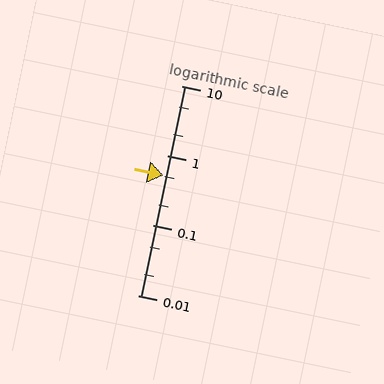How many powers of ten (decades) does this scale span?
The scale spans 3 decades, from 0.01 to 10.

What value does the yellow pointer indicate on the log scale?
The pointer indicates approximately 0.52.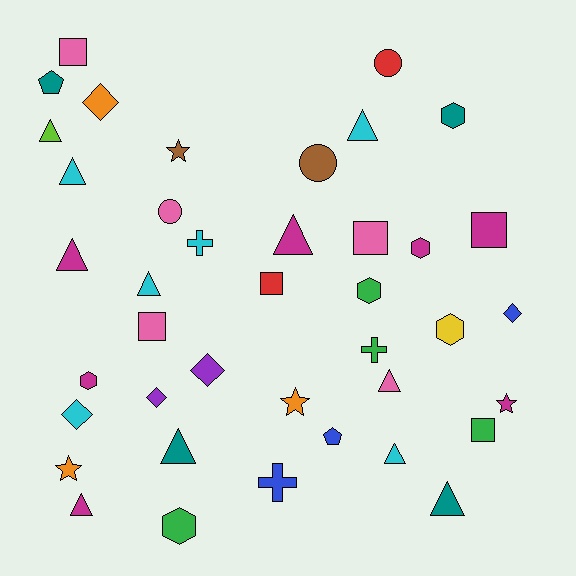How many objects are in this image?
There are 40 objects.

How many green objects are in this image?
There are 4 green objects.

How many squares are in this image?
There are 6 squares.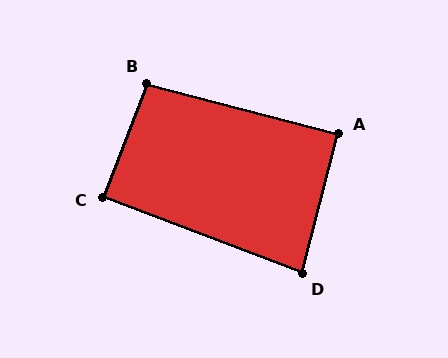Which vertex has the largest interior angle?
B, at approximately 97 degrees.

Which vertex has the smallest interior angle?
D, at approximately 83 degrees.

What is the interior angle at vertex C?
Approximately 90 degrees (approximately right).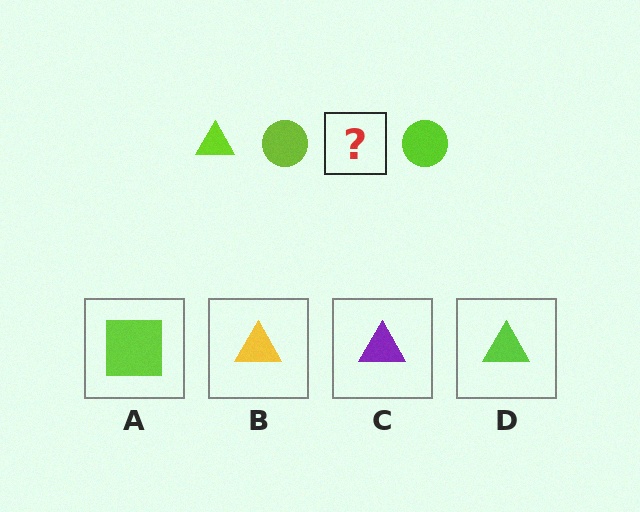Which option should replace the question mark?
Option D.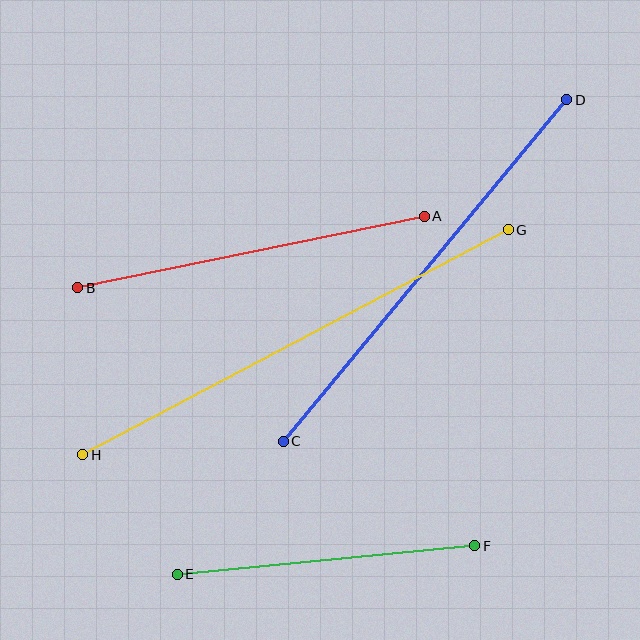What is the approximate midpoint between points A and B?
The midpoint is at approximately (251, 252) pixels.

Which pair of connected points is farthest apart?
Points G and H are farthest apart.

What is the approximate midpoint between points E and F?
The midpoint is at approximately (326, 560) pixels.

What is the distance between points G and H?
The distance is approximately 481 pixels.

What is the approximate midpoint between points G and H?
The midpoint is at approximately (295, 342) pixels.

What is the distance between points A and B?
The distance is approximately 354 pixels.